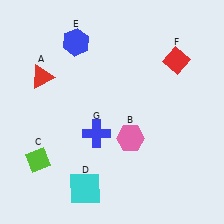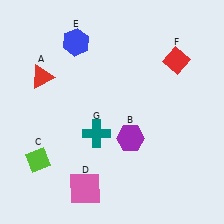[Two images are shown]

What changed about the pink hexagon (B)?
In Image 1, B is pink. In Image 2, it changed to purple.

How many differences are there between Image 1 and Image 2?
There are 3 differences between the two images.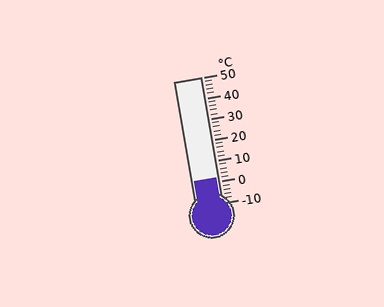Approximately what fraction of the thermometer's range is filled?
The thermometer is filled to approximately 20% of its range.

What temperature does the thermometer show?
The thermometer shows approximately 2°C.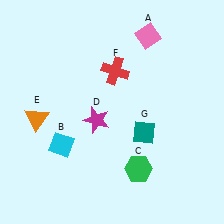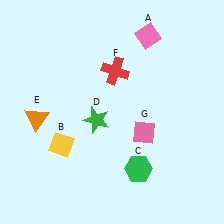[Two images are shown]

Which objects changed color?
B changed from cyan to yellow. D changed from magenta to green. G changed from teal to pink.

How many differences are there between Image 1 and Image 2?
There are 3 differences between the two images.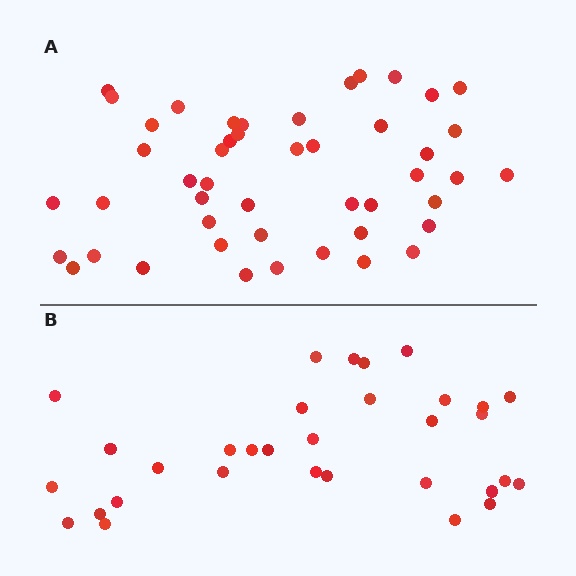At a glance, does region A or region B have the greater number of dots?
Region A (the top region) has more dots.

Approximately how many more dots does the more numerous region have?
Region A has approximately 15 more dots than region B.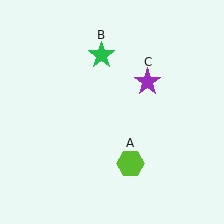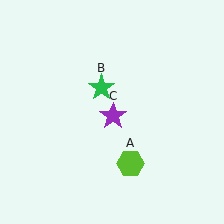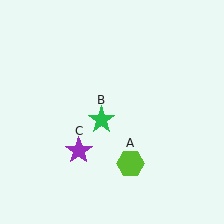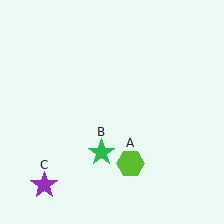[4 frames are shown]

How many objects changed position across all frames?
2 objects changed position: green star (object B), purple star (object C).